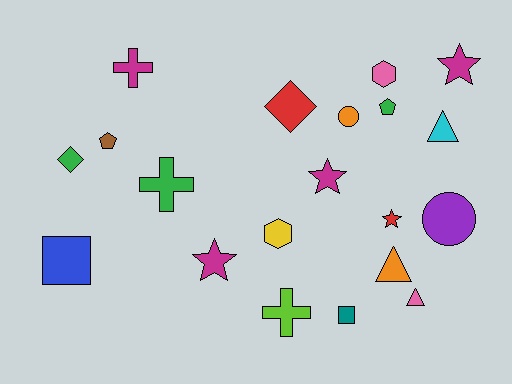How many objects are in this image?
There are 20 objects.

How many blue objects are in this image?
There is 1 blue object.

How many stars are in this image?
There are 4 stars.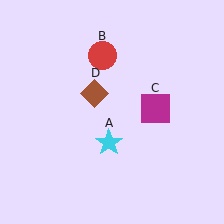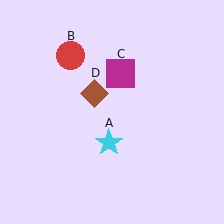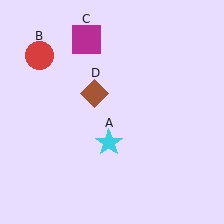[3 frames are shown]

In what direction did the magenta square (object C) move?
The magenta square (object C) moved up and to the left.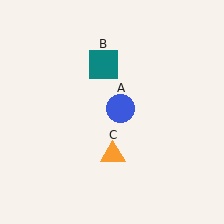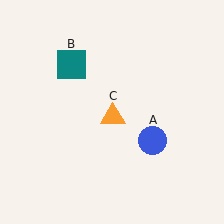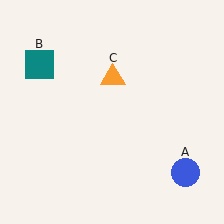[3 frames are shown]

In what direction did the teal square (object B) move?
The teal square (object B) moved left.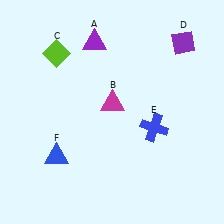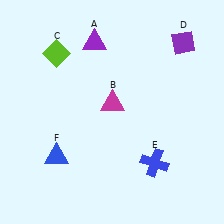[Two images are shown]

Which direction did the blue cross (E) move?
The blue cross (E) moved down.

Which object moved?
The blue cross (E) moved down.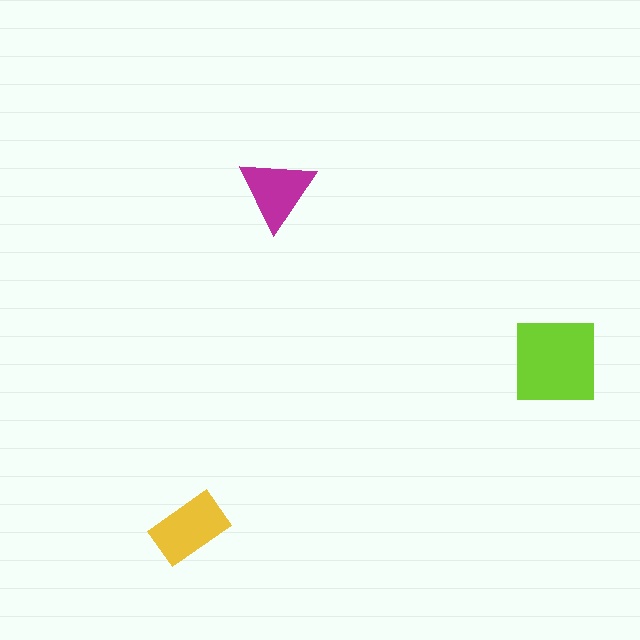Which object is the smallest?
The magenta triangle.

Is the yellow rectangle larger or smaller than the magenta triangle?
Larger.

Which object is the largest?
The lime square.